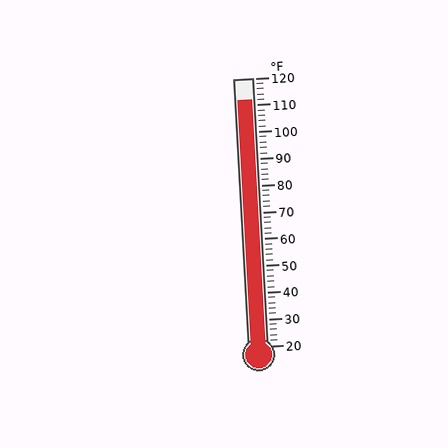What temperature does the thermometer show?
The thermometer shows approximately 112°F.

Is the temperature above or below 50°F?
The temperature is above 50°F.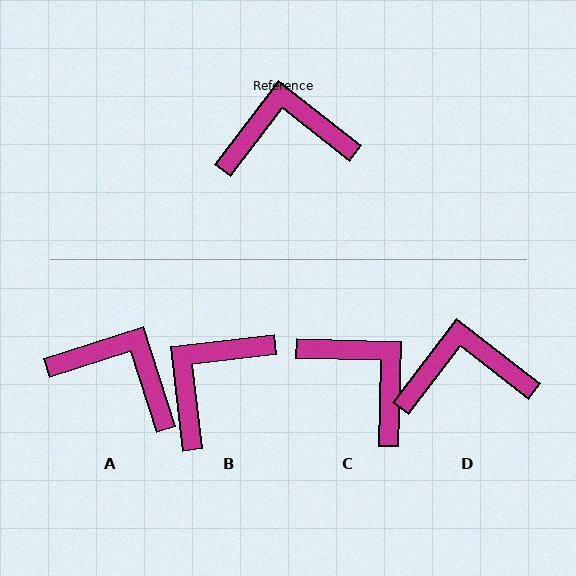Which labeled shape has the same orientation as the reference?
D.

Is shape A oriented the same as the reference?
No, it is off by about 35 degrees.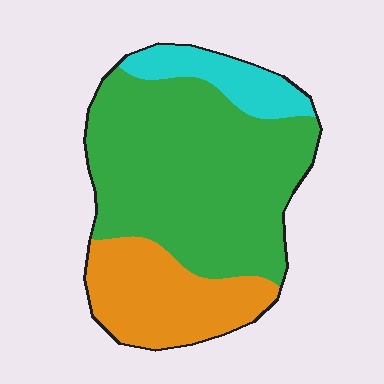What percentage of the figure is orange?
Orange takes up between a sixth and a third of the figure.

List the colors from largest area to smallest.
From largest to smallest: green, orange, cyan.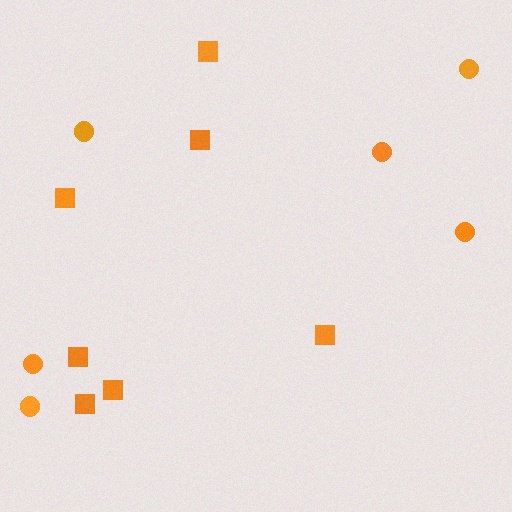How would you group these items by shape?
There are 2 groups: one group of squares (7) and one group of circles (6).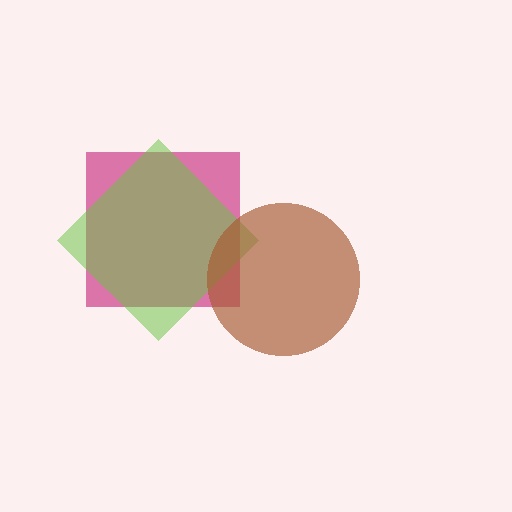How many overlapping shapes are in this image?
There are 3 overlapping shapes in the image.